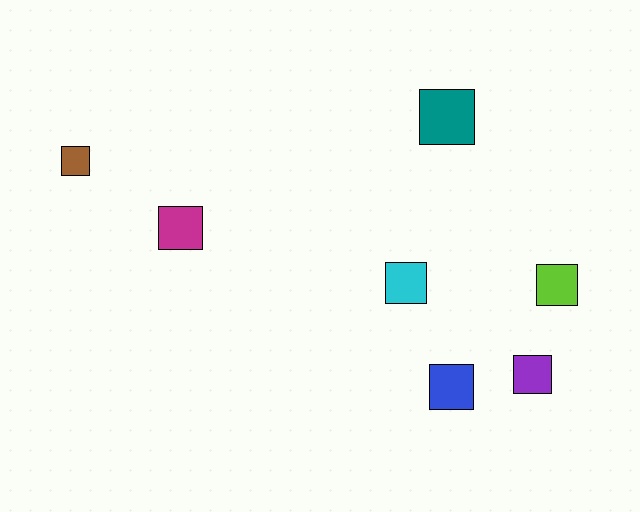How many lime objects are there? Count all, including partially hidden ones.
There is 1 lime object.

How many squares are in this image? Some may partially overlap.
There are 7 squares.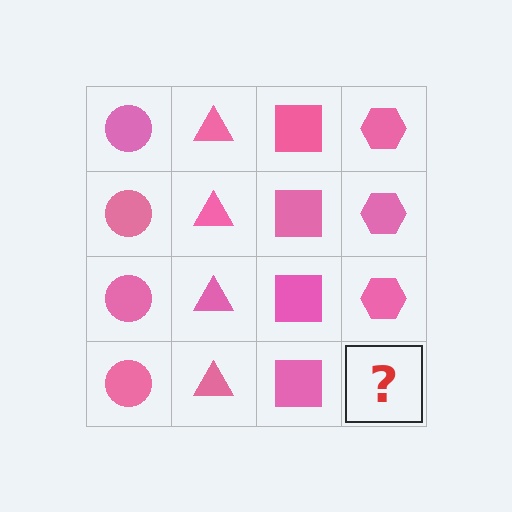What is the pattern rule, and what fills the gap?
The rule is that each column has a consistent shape. The gap should be filled with a pink hexagon.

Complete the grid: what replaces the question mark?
The question mark should be replaced with a pink hexagon.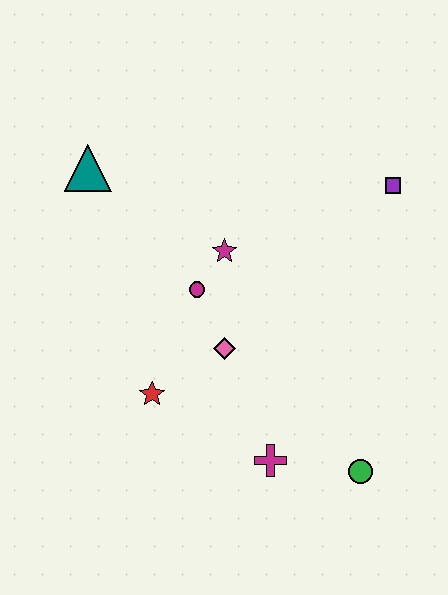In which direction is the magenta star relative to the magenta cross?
The magenta star is above the magenta cross.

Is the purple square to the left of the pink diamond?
No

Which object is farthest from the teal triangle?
The green circle is farthest from the teal triangle.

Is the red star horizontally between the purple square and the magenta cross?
No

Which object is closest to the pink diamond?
The magenta circle is closest to the pink diamond.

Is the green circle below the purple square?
Yes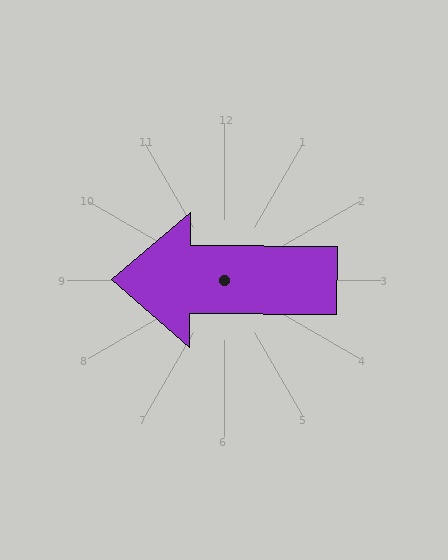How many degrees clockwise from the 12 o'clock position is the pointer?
Approximately 270 degrees.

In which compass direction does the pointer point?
West.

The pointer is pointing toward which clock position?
Roughly 9 o'clock.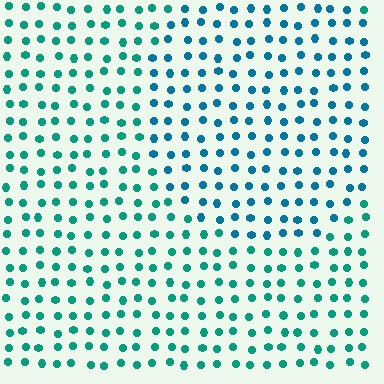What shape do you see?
I see a circle.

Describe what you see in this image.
The image is filled with small teal elements in a uniform arrangement. A circle-shaped region is visible where the elements are tinted to a slightly different hue, forming a subtle color boundary.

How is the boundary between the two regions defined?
The boundary is defined purely by a slight shift in hue (about 29 degrees). Spacing, size, and orientation are identical on both sides.